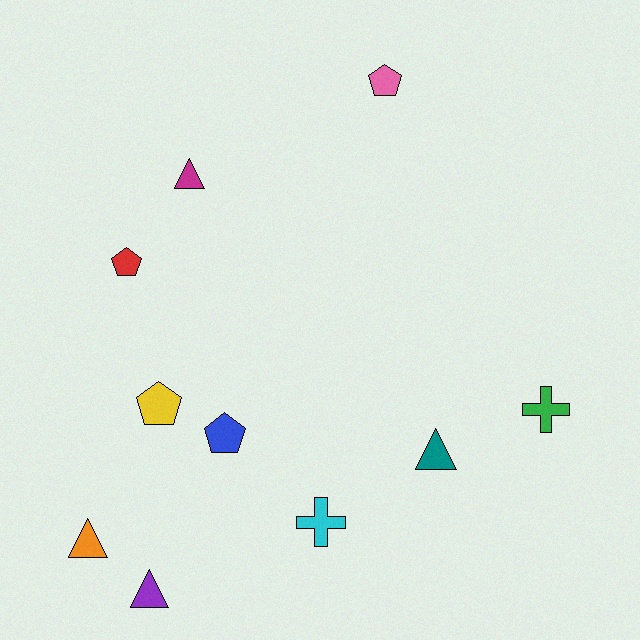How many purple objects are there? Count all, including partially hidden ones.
There is 1 purple object.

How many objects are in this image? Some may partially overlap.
There are 10 objects.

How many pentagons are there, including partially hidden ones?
There are 4 pentagons.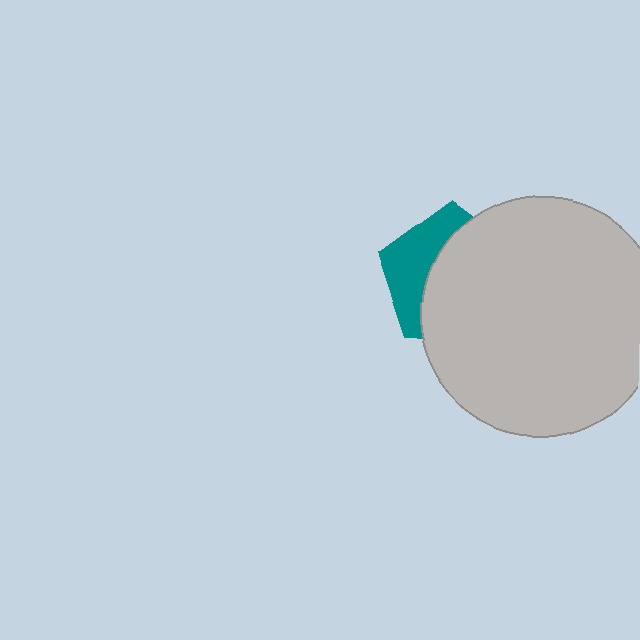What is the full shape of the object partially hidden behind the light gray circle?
The partially hidden object is a teal pentagon.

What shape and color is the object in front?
The object in front is a light gray circle.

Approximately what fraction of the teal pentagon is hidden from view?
Roughly 64% of the teal pentagon is hidden behind the light gray circle.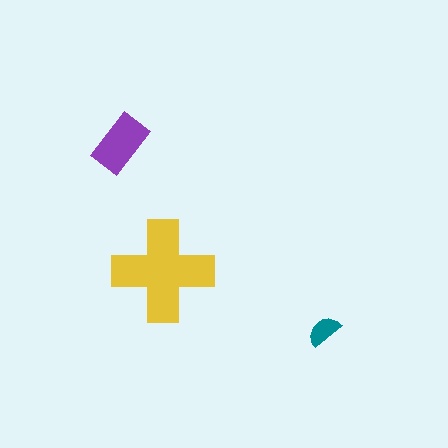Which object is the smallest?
The teal semicircle.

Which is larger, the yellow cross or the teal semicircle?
The yellow cross.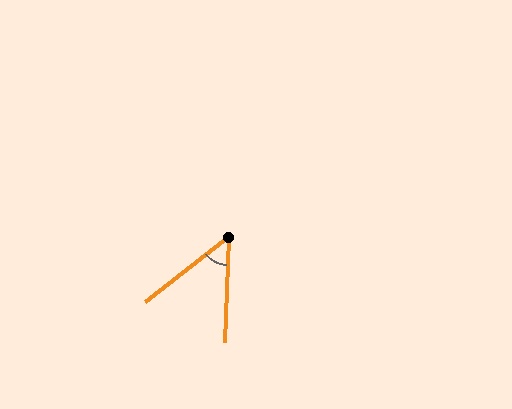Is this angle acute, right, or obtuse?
It is acute.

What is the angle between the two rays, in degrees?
Approximately 50 degrees.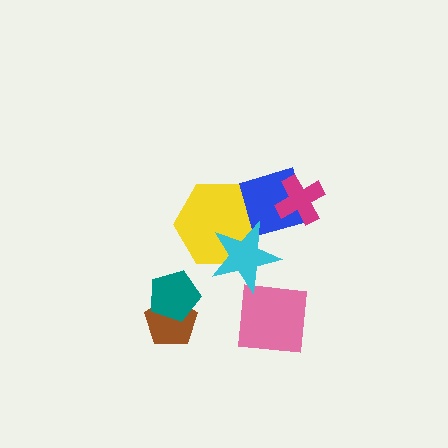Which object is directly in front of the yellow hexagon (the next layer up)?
The blue square is directly in front of the yellow hexagon.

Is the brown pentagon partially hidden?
Yes, it is partially covered by another shape.